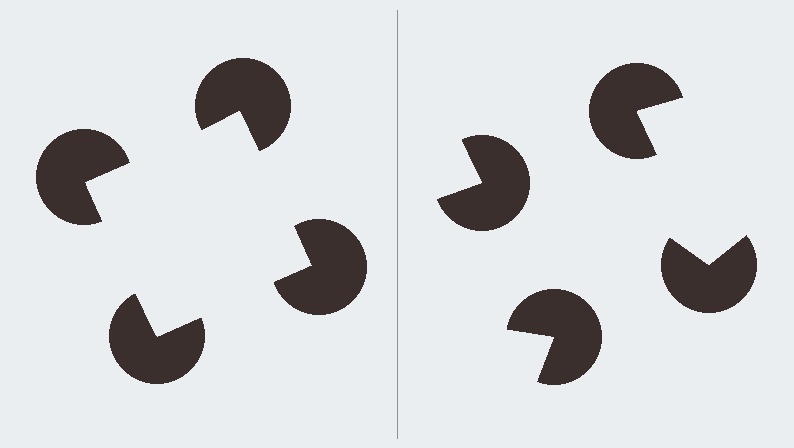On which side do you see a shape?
An illusory square appears on the left side. On the right side the wedge cuts are rotated, so no coherent shape forms.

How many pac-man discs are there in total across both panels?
8 — 4 on each side.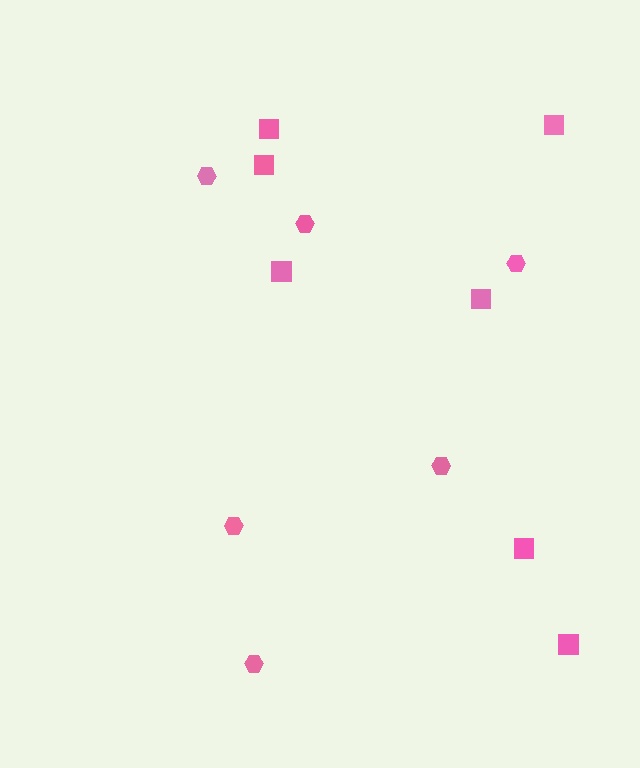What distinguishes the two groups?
There are 2 groups: one group of squares (7) and one group of hexagons (6).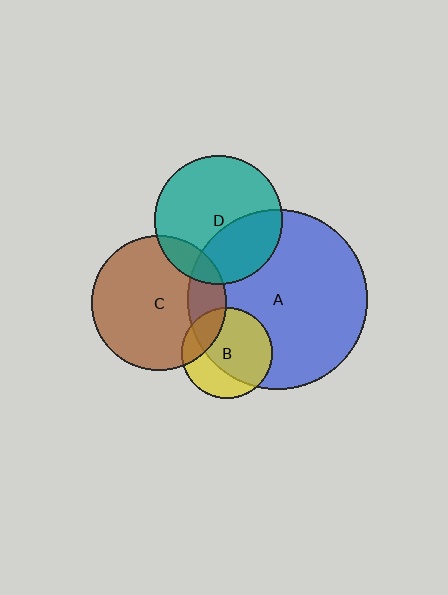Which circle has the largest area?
Circle A (blue).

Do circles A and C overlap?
Yes.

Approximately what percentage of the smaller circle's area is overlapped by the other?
Approximately 20%.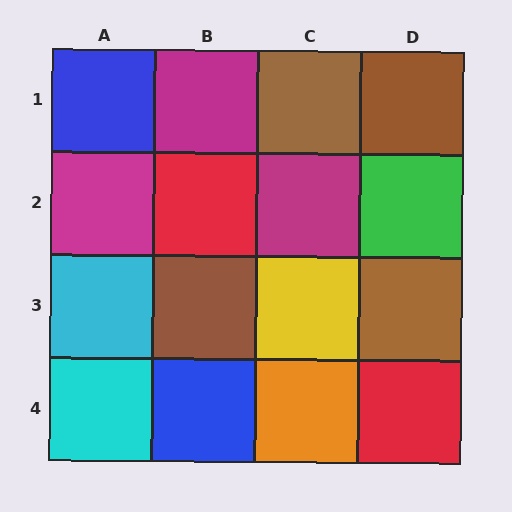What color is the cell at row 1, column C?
Brown.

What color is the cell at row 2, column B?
Red.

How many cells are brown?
4 cells are brown.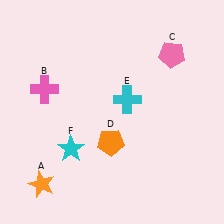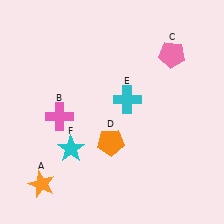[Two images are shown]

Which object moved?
The pink cross (B) moved down.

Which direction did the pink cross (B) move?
The pink cross (B) moved down.